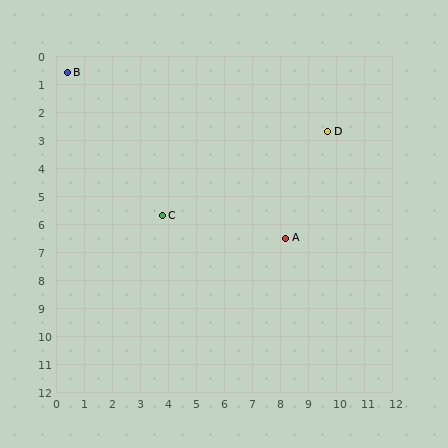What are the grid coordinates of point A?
Point A is at approximately (8.2, 6.5).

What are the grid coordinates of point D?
Point D is at approximately (9.7, 2.7).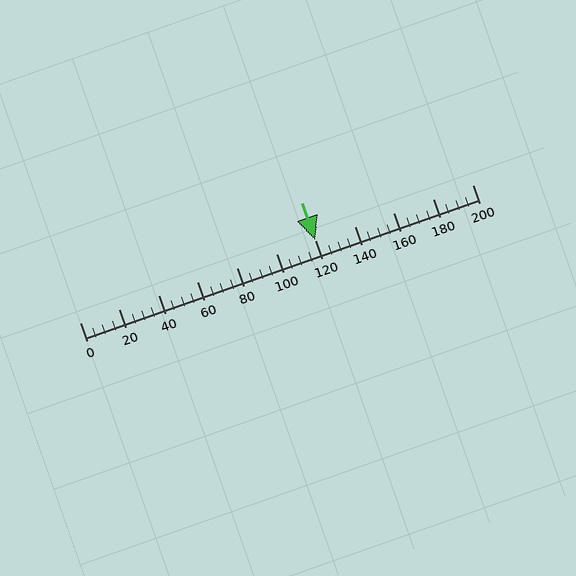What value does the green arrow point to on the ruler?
The green arrow points to approximately 120.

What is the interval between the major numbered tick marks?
The major tick marks are spaced 20 units apart.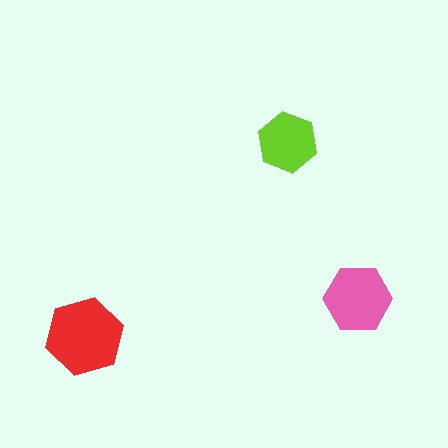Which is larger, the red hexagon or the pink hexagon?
The red one.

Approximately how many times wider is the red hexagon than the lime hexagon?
About 1.5 times wider.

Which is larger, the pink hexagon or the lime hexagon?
The pink one.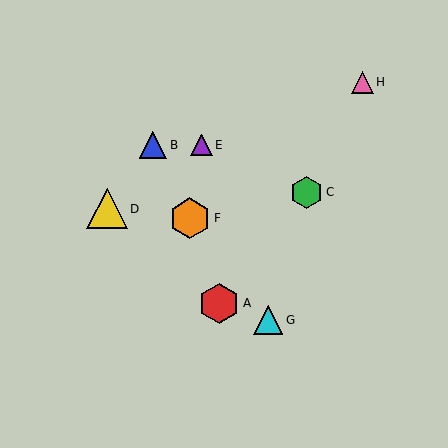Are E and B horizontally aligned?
Yes, both are at y≈145.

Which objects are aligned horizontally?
Objects B, E are aligned horizontally.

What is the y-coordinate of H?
Object H is at y≈82.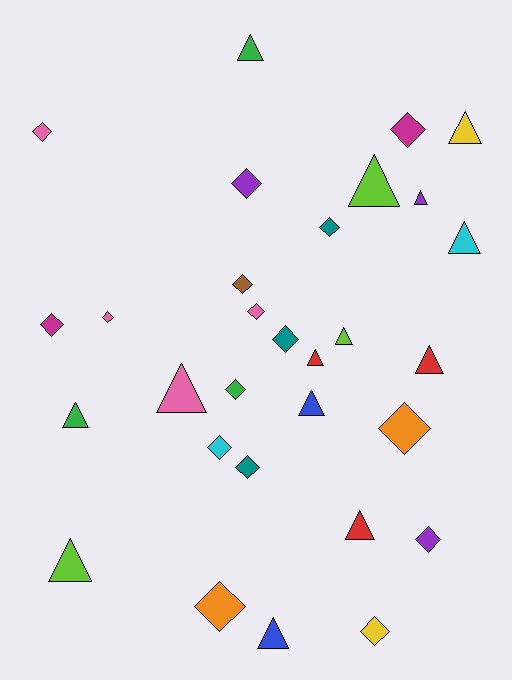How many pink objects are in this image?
There are 4 pink objects.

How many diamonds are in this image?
There are 16 diamonds.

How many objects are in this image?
There are 30 objects.